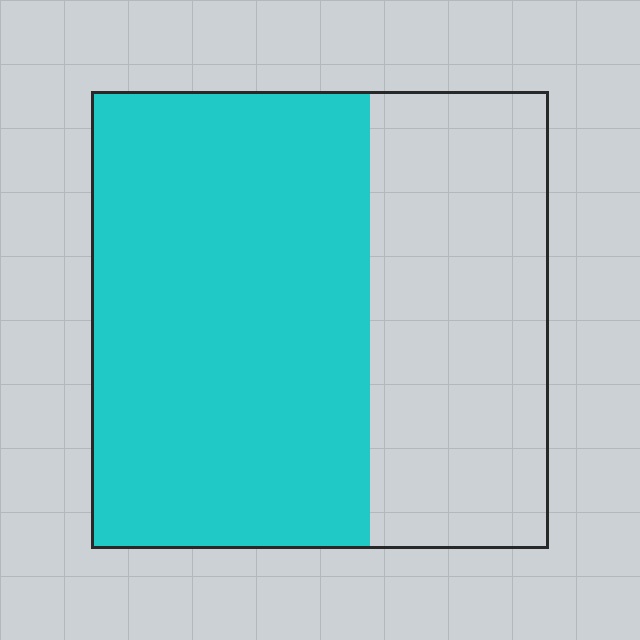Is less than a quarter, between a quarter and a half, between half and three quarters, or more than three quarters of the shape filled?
Between half and three quarters.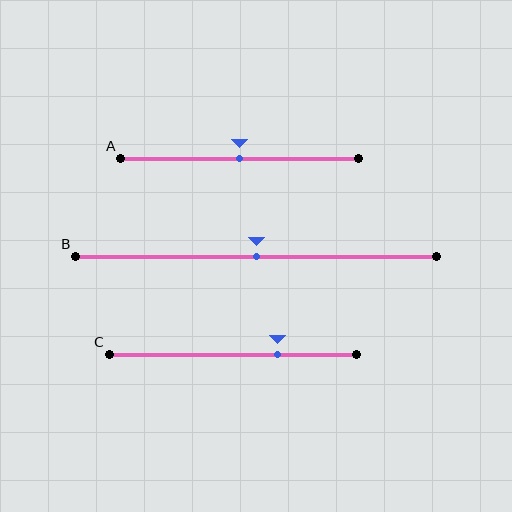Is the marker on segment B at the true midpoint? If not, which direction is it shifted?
Yes, the marker on segment B is at the true midpoint.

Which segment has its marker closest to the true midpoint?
Segment A has its marker closest to the true midpoint.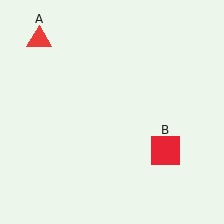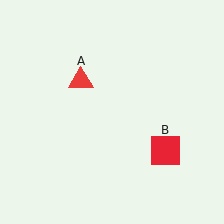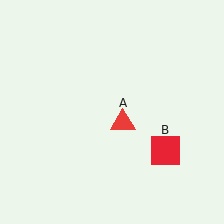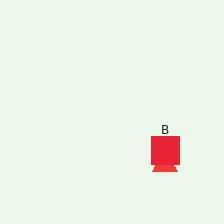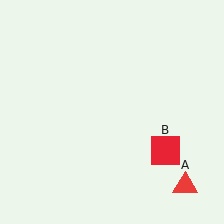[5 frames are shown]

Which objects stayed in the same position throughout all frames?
Red square (object B) remained stationary.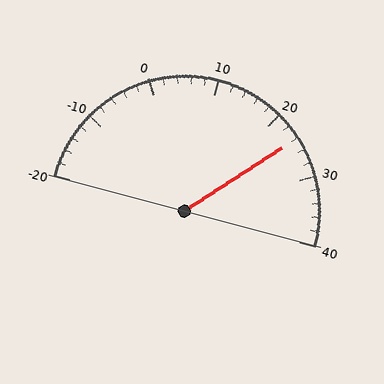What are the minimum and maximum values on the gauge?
The gauge ranges from -20 to 40.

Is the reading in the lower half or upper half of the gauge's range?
The reading is in the upper half of the range (-20 to 40).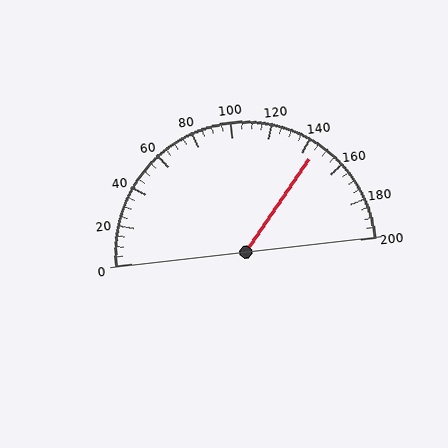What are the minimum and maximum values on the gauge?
The gauge ranges from 0 to 200.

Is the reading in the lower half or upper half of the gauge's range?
The reading is in the upper half of the range (0 to 200).